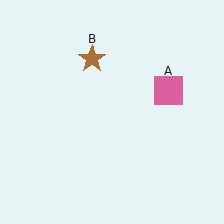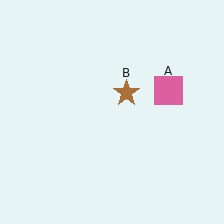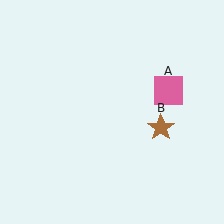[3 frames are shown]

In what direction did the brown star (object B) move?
The brown star (object B) moved down and to the right.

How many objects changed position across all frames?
1 object changed position: brown star (object B).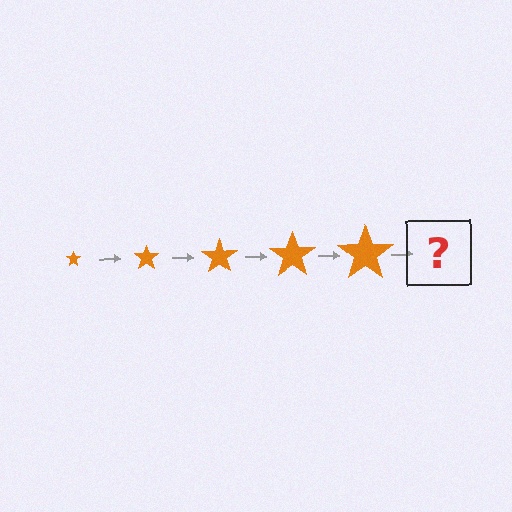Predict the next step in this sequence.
The next step is an orange star, larger than the previous one.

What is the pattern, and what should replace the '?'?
The pattern is that the star gets progressively larger each step. The '?' should be an orange star, larger than the previous one.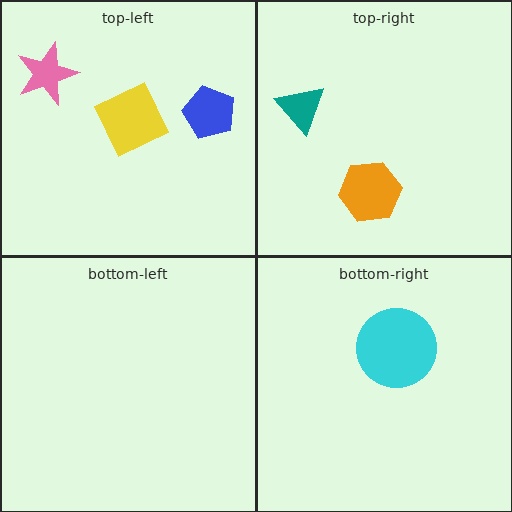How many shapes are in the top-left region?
3.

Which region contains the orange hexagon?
The top-right region.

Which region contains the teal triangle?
The top-right region.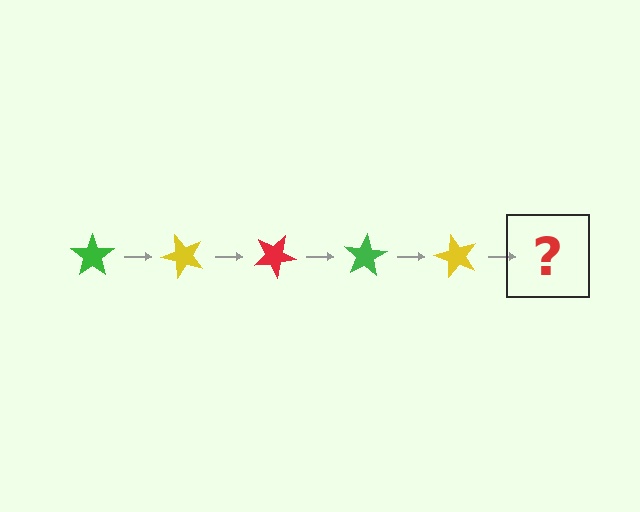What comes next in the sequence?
The next element should be a red star, rotated 250 degrees from the start.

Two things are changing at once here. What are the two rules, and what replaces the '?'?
The two rules are that it rotates 50 degrees each step and the color cycles through green, yellow, and red. The '?' should be a red star, rotated 250 degrees from the start.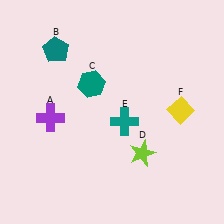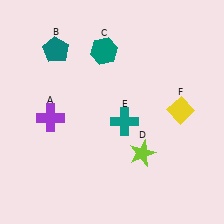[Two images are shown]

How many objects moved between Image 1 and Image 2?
1 object moved between the two images.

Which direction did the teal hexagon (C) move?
The teal hexagon (C) moved up.